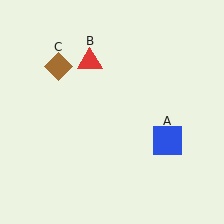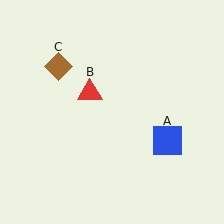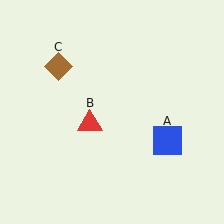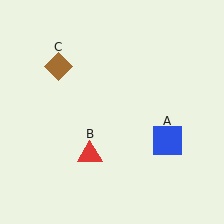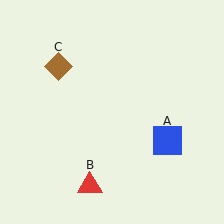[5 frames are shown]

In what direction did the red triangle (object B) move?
The red triangle (object B) moved down.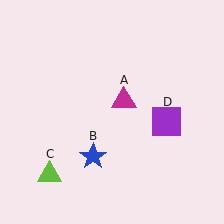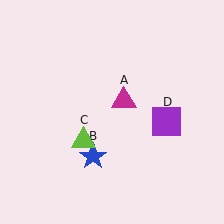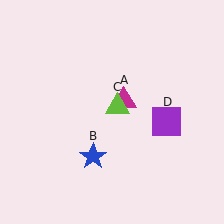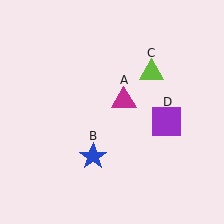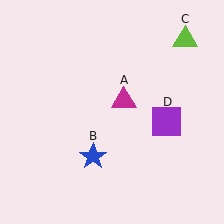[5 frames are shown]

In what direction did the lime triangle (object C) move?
The lime triangle (object C) moved up and to the right.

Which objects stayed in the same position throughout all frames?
Magenta triangle (object A) and blue star (object B) and purple square (object D) remained stationary.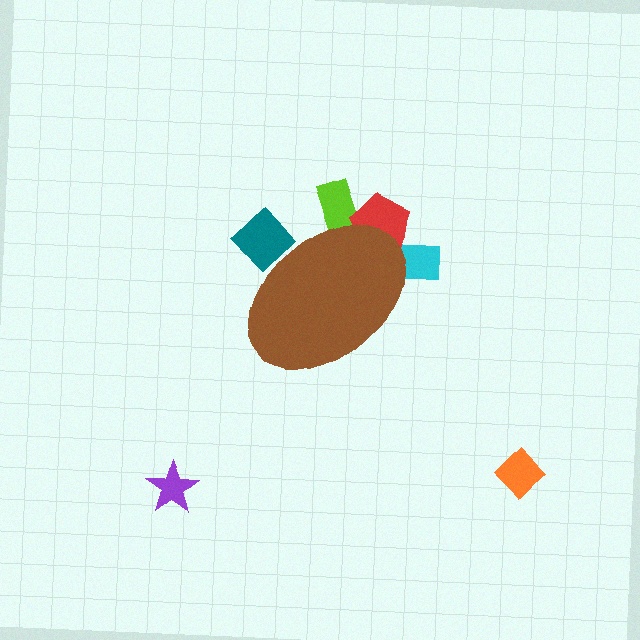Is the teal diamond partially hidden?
Yes, the teal diamond is partially hidden behind the brown ellipse.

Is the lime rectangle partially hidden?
Yes, the lime rectangle is partially hidden behind the brown ellipse.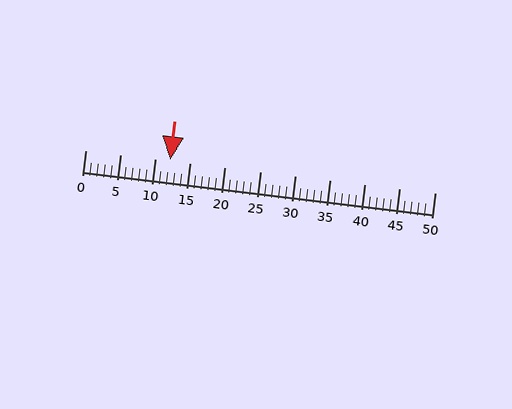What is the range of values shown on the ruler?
The ruler shows values from 0 to 50.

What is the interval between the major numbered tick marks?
The major tick marks are spaced 5 units apart.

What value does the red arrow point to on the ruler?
The red arrow points to approximately 12.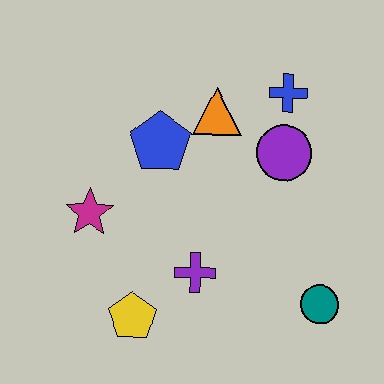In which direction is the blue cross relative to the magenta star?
The blue cross is to the right of the magenta star.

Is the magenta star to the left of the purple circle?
Yes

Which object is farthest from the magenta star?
The teal circle is farthest from the magenta star.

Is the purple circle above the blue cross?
No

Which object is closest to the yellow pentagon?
The purple cross is closest to the yellow pentagon.